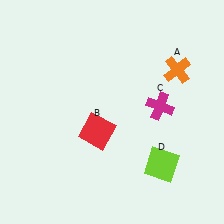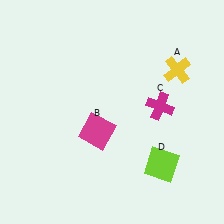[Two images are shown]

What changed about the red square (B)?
In Image 1, B is red. In Image 2, it changed to magenta.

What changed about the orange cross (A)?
In Image 1, A is orange. In Image 2, it changed to yellow.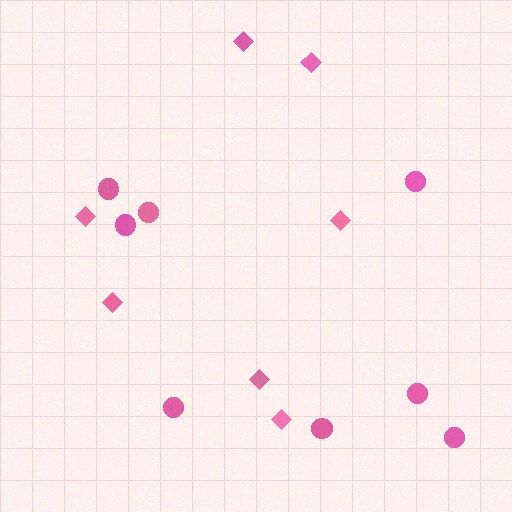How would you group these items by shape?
There are 2 groups: one group of circles (8) and one group of diamonds (7).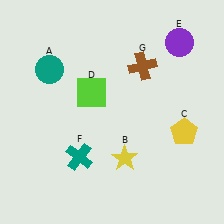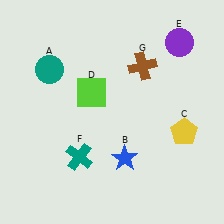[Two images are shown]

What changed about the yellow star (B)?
In Image 1, B is yellow. In Image 2, it changed to blue.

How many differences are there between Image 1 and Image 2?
There is 1 difference between the two images.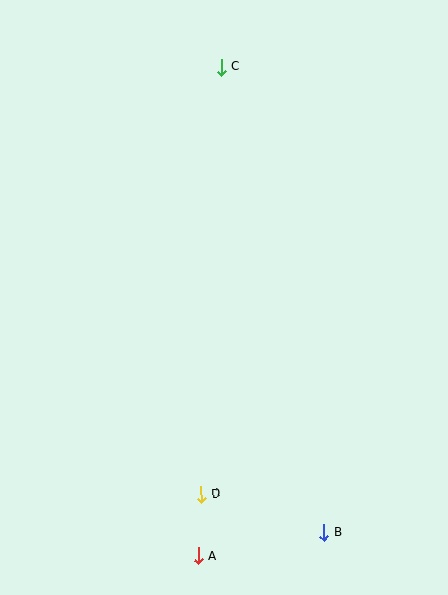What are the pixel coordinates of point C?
Point C is at (221, 67).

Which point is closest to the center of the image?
Point D at (201, 494) is closest to the center.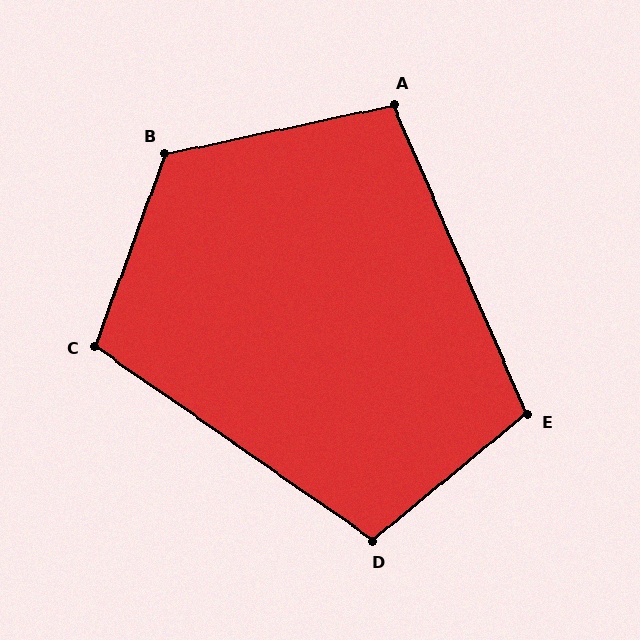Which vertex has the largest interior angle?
B, at approximately 122 degrees.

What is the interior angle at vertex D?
Approximately 106 degrees (obtuse).